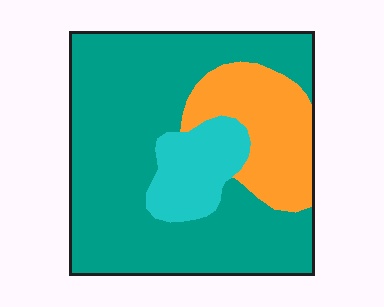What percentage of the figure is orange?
Orange covers about 20% of the figure.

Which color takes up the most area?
Teal, at roughly 65%.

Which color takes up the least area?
Cyan, at roughly 15%.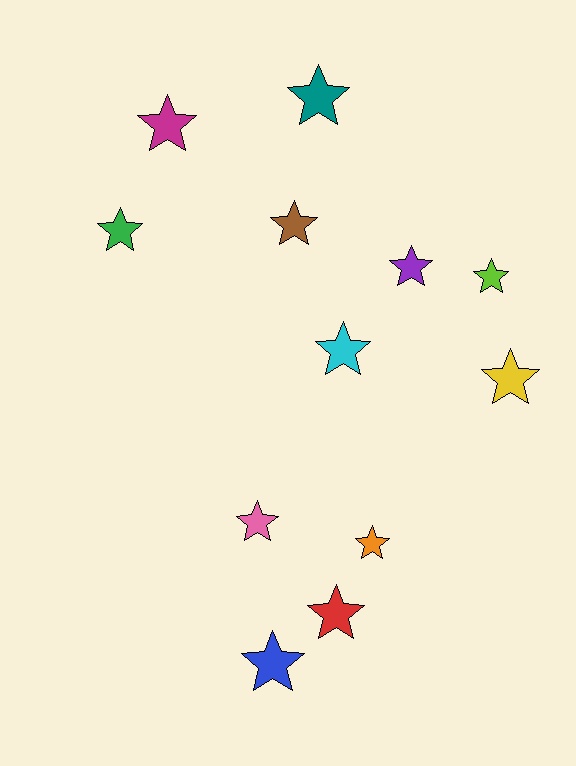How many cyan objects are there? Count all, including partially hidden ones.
There is 1 cyan object.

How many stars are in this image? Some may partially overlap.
There are 12 stars.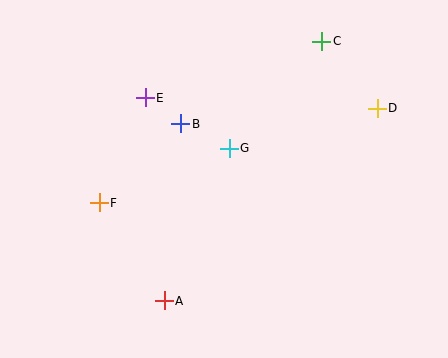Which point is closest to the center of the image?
Point G at (229, 148) is closest to the center.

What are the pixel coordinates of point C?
Point C is at (322, 41).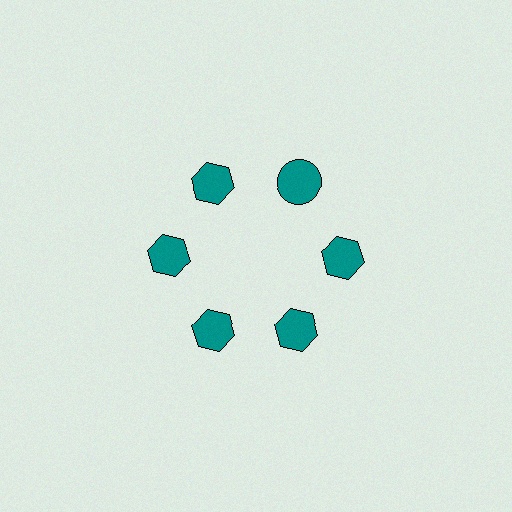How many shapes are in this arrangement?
There are 6 shapes arranged in a ring pattern.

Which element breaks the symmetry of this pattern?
The teal circle at roughly the 1 o'clock position breaks the symmetry. All other shapes are teal hexagons.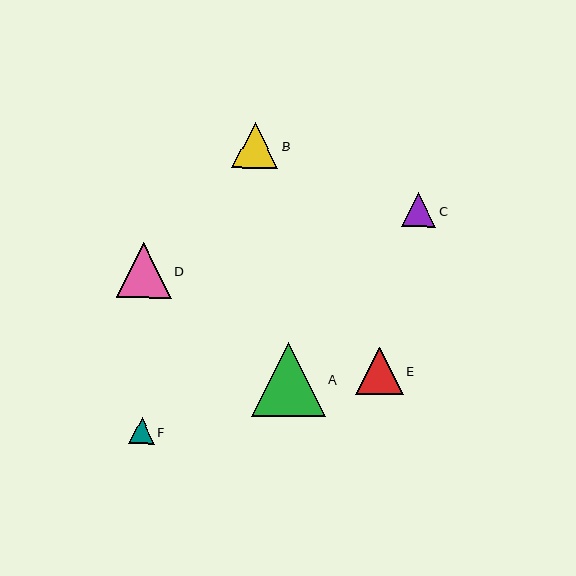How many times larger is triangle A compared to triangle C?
Triangle A is approximately 2.2 times the size of triangle C.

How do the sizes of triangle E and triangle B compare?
Triangle E and triangle B are approximately the same size.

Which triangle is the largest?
Triangle A is the largest with a size of approximately 73 pixels.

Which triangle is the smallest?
Triangle F is the smallest with a size of approximately 26 pixels.